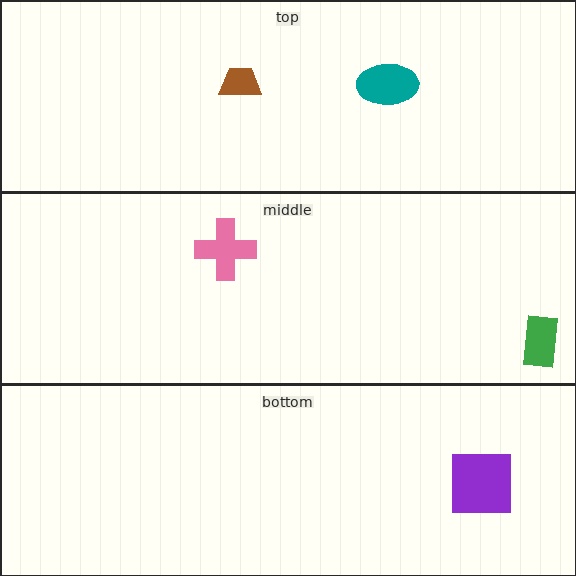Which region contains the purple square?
The bottom region.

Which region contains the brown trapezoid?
The top region.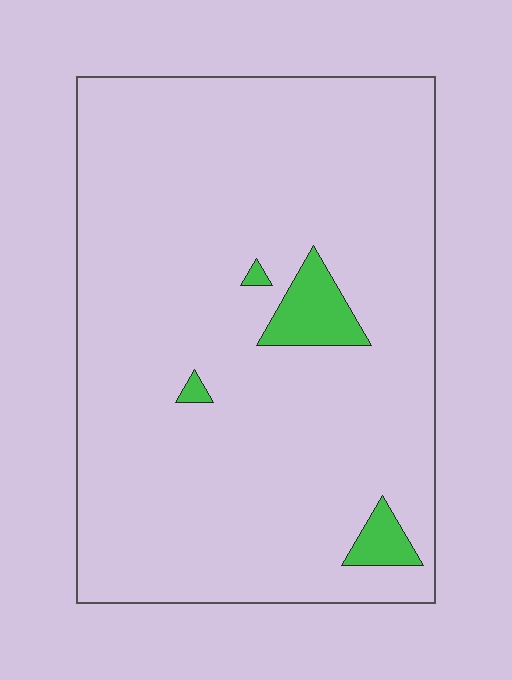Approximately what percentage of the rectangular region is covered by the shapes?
Approximately 5%.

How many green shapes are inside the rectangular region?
4.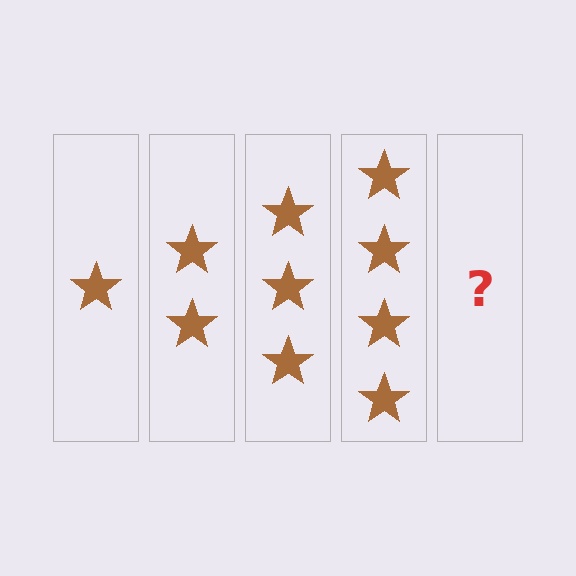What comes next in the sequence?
The next element should be 5 stars.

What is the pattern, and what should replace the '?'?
The pattern is that each step adds one more star. The '?' should be 5 stars.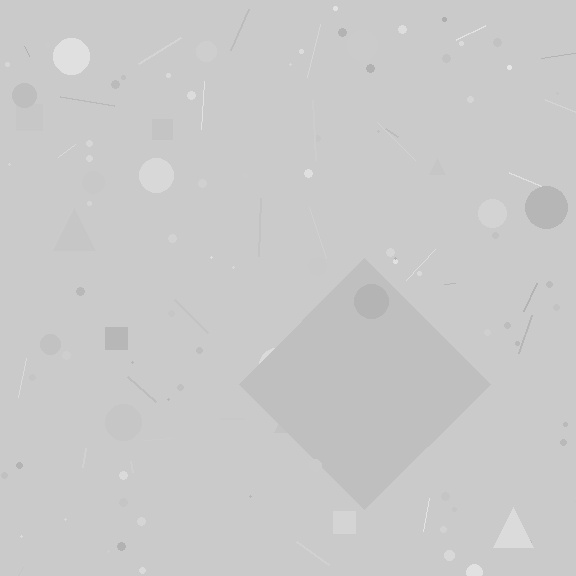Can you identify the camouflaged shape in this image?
The camouflaged shape is a diamond.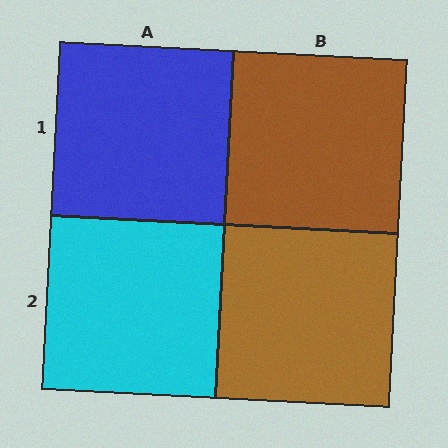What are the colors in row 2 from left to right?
Cyan, brown.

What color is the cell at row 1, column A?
Blue.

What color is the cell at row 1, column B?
Brown.